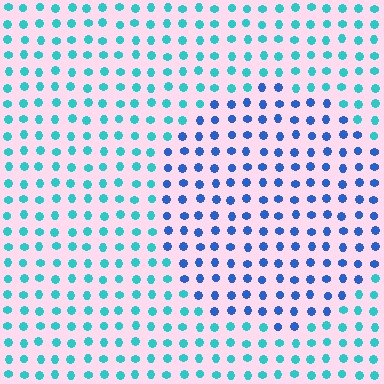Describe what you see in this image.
The image is filled with small cyan elements in a uniform arrangement. A circle-shaped region is visible where the elements are tinted to a slightly different hue, forming a subtle color boundary.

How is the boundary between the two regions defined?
The boundary is defined purely by a slight shift in hue (about 40 degrees). Spacing, size, and orientation are identical on both sides.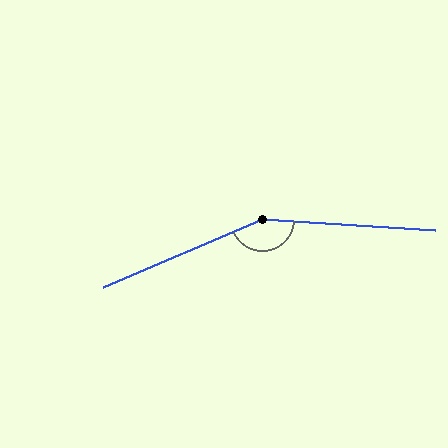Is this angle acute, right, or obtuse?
It is obtuse.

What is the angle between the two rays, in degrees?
Approximately 153 degrees.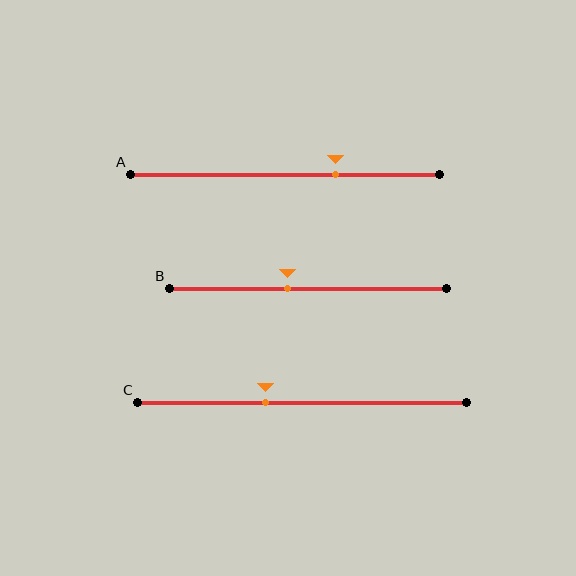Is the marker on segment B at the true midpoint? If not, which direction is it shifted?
No, the marker on segment B is shifted to the left by about 7% of the segment length.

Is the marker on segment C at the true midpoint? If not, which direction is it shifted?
No, the marker on segment C is shifted to the left by about 11% of the segment length.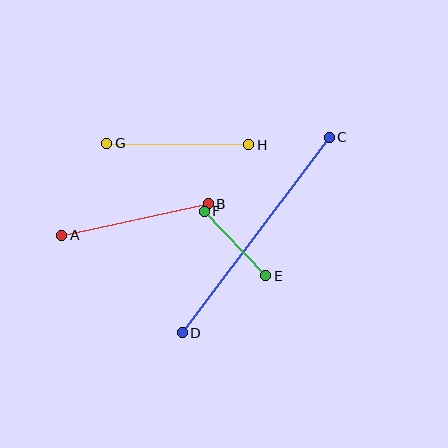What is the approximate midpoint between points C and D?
The midpoint is at approximately (256, 235) pixels.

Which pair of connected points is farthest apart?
Points C and D are farthest apart.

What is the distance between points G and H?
The distance is approximately 142 pixels.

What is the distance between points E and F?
The distance is approximately 89 pixels.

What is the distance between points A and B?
The distance is approximately 150 pixels.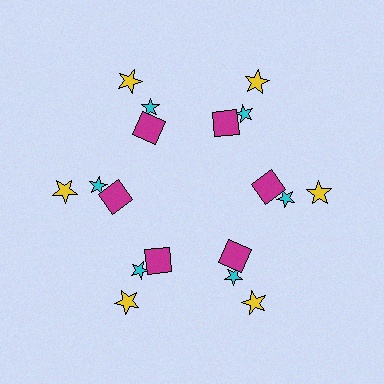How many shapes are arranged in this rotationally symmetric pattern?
There are 18 shapes, arranged in 6 groups of 3.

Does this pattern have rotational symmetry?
Yes, this pattern has 6-fold rotational symmetry. It looks the same after rotating 60 degrees around the center.